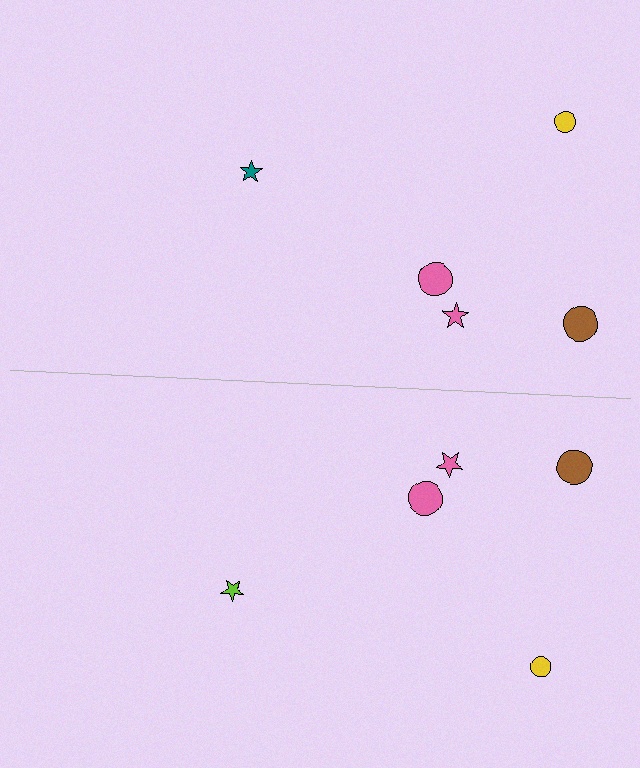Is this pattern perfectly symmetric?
No, the pattern is not perfectly symmetric. The lime star on the bottom side breaks the symmetry — its mirror counterpart is teal.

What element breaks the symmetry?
The lime star on the bottom side breaks the symmetry — its mirror counterpart is teal.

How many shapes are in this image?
There are 10 shapes in this image.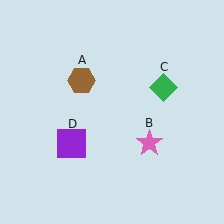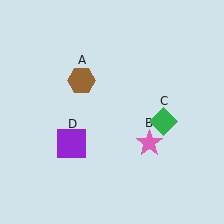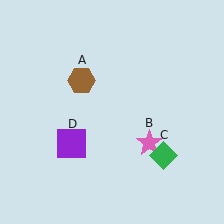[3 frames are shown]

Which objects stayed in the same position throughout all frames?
Brown hexagon (object A) and pink star (object B) and purple square (object D) remained stationary.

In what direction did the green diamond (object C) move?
The green diamond (object C) moved down.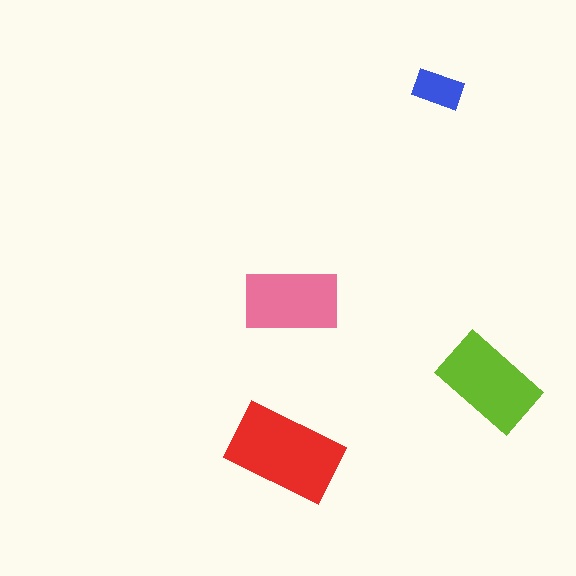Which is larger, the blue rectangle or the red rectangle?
The red one.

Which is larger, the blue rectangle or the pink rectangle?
The pink one.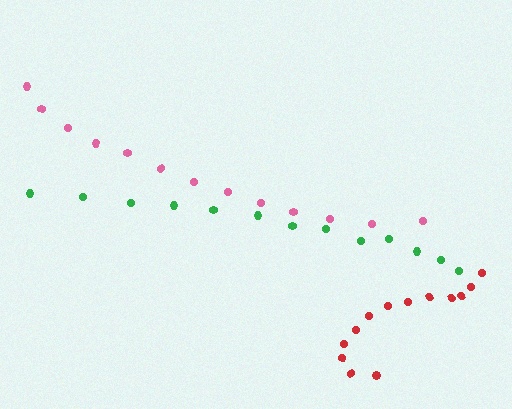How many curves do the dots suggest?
There are 3 distinct paths.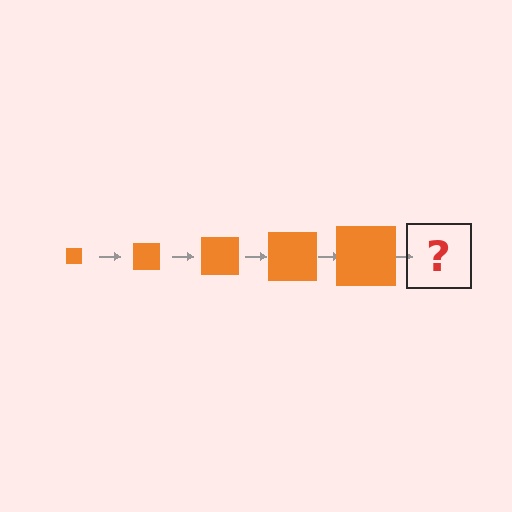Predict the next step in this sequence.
The next step is an orange square, larger than the previous one.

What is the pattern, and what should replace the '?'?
The pattern is that the square gets progressively larger each step. The '?' should be an orange square, larger than the previous one.